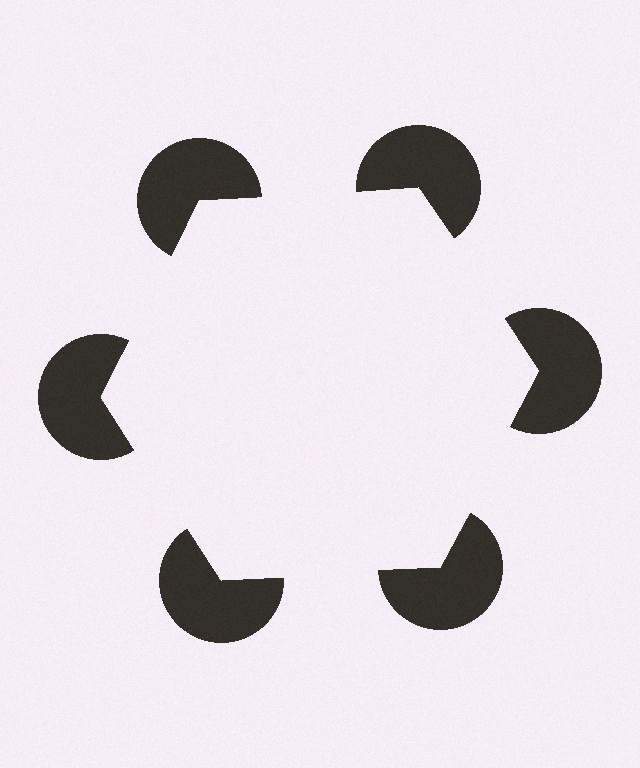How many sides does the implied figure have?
6 sides.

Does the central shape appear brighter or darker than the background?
It typically appears slightly brighter than the background, even though no actual brightness change is drawn.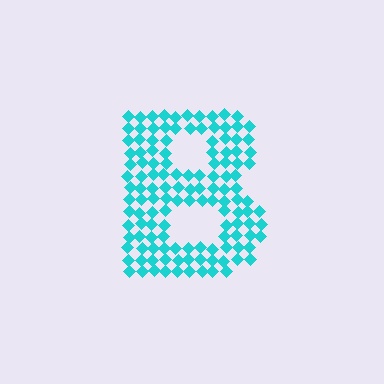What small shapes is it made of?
It is made of small diamonds.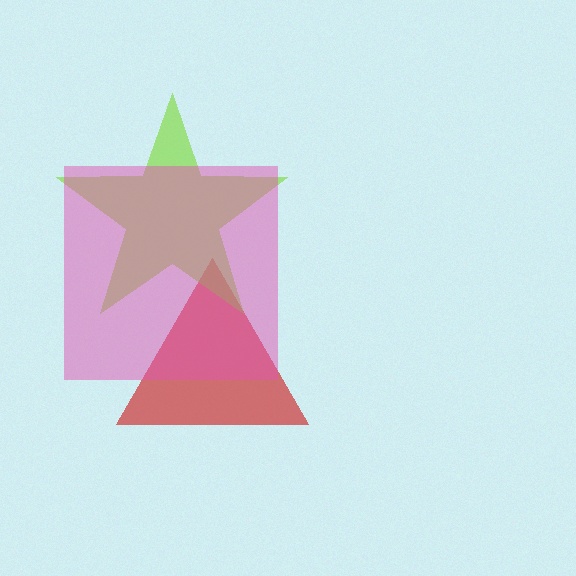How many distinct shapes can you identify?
There are 3 distinct shapes: a red triangle, a lime star, a pink square.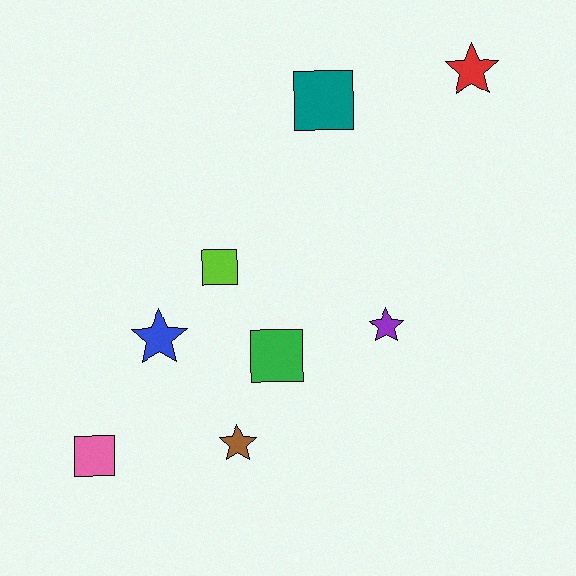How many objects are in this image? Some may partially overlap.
There are 8 objects.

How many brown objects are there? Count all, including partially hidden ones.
There is 1 brown object.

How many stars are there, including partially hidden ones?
There are 4 stars.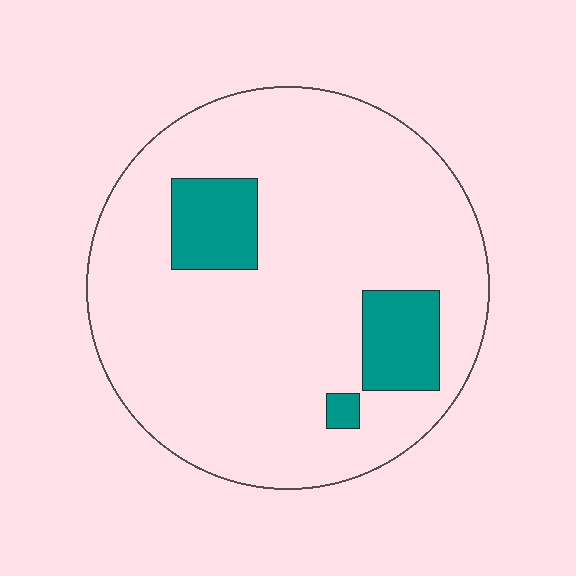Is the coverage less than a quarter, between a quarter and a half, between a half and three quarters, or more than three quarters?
Less than a quarter.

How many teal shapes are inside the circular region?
3.